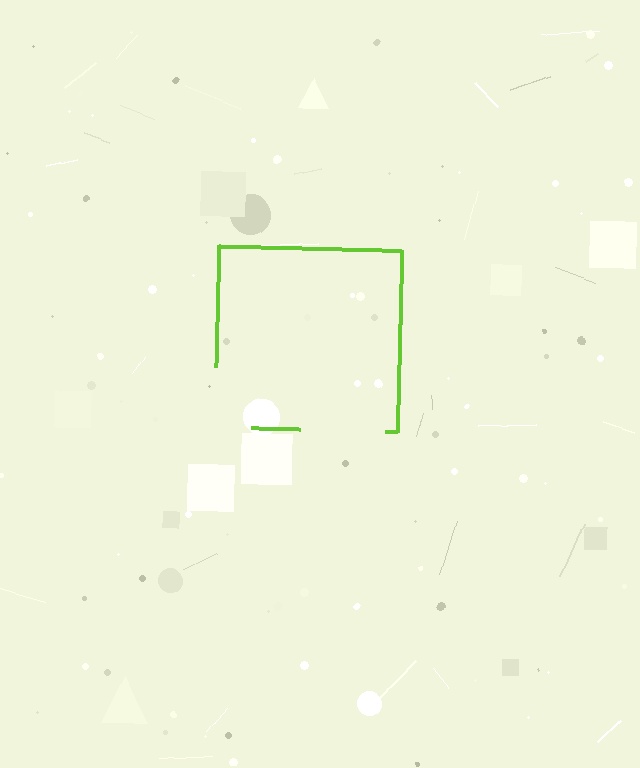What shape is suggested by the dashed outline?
The dashed outline suggests a square.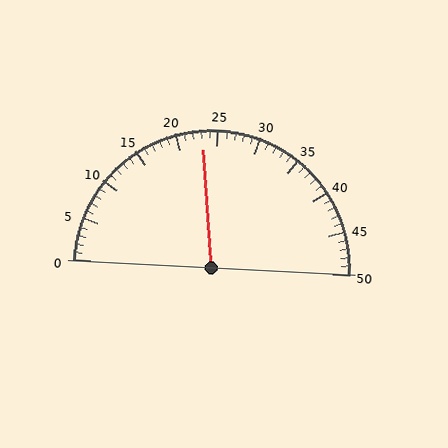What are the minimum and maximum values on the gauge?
The gauge ranges from 0 to 50.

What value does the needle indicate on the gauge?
The needle indicates approximately 23.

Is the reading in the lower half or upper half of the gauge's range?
The reading is in the lower half of the range (0 to 50).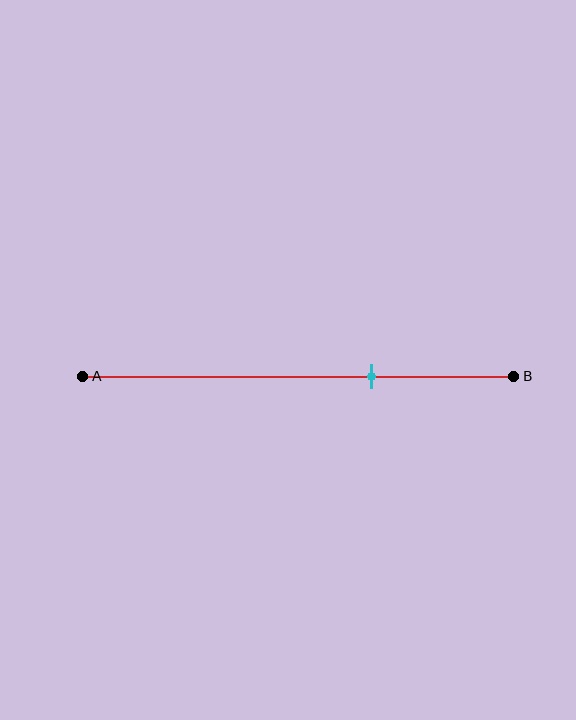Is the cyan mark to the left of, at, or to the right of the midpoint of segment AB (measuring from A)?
The cyan mark is to the right of the midpoint of segment AB.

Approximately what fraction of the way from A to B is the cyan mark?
The cyan mark is approximately 65% of the way from A to B.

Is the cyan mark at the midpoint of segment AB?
No, the mark is at about 65% from A, not at the 50% midpoint.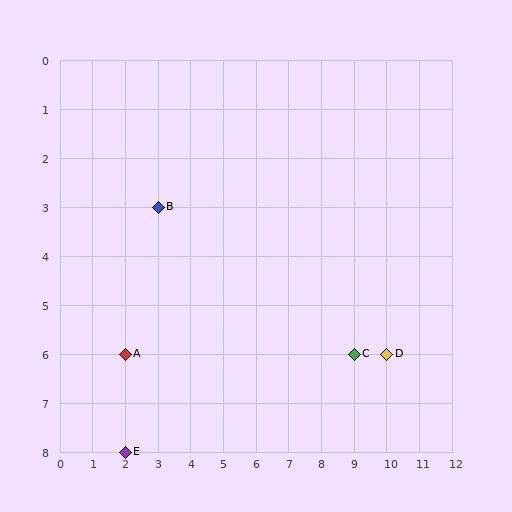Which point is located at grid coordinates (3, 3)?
Point B is at (3, 3).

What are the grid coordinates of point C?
Point C is at grid coordinates (9, 6).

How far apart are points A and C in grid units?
Points A and C are 7 columns apart.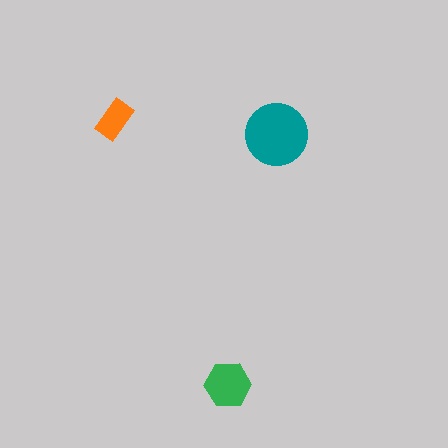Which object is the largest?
The teal circle.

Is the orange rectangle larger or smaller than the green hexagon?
Smaller.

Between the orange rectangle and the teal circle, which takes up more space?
The teal circle.